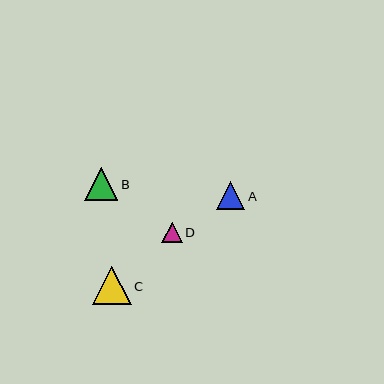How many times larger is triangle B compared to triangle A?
Triangle B is approximately 1.2 times the size of triangle A.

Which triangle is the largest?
Triangle C is the largest with a size of approximately 39 pixels.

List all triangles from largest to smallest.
From largest to smallest: C, B, A, D.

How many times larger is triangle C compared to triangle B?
Triangle C is approximately 1.2 times the size of triangle B.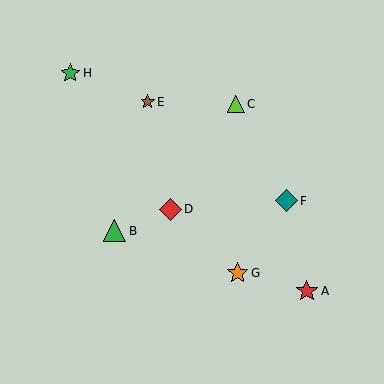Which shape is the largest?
The green triangle (labeled B) is the largest.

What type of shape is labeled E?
Shape E is a brown star.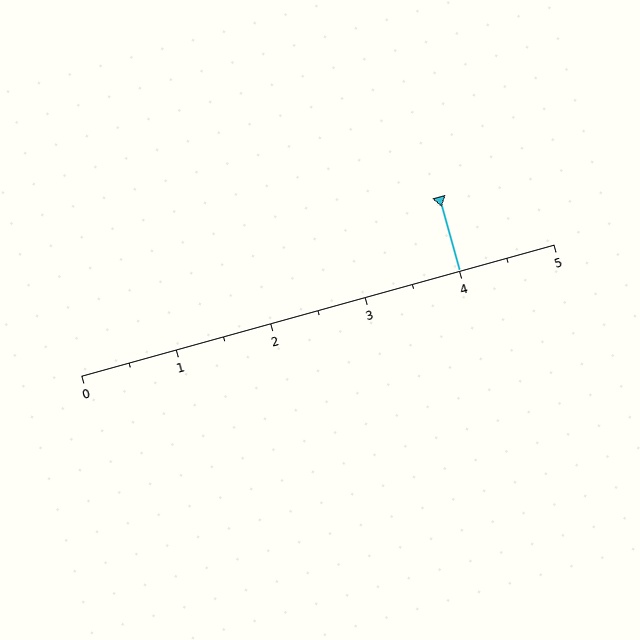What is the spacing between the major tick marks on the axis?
The major ticks are spaced 1 apart.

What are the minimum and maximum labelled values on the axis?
The axis runs from 0 to 5.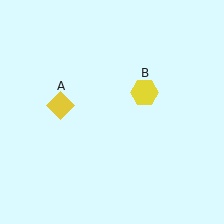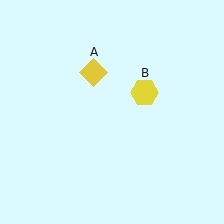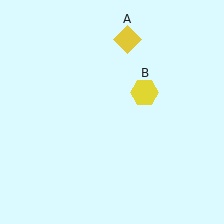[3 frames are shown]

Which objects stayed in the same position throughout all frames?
Yellow hexagon (object B) remained stationary.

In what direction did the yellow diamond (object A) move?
The yellow diamond (object A) moved up and to the right.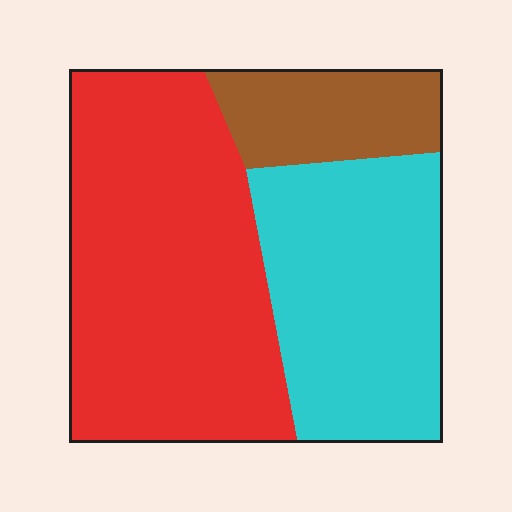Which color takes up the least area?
Brown, at roughly 15%.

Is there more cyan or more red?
Red.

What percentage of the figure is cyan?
Cyan covers 35% of the figure.